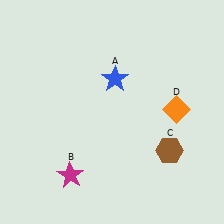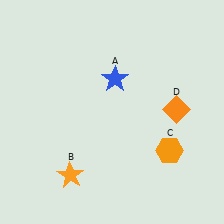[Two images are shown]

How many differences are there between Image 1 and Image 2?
There are 2 differences between the two images.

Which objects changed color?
B changed from magenta to orange. C changed from brown to orange.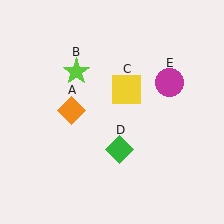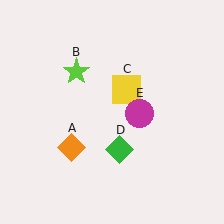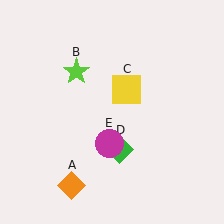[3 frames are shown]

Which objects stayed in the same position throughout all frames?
Lime star (object B) and yellow square (object C) and green diamond (object D) remained stationary.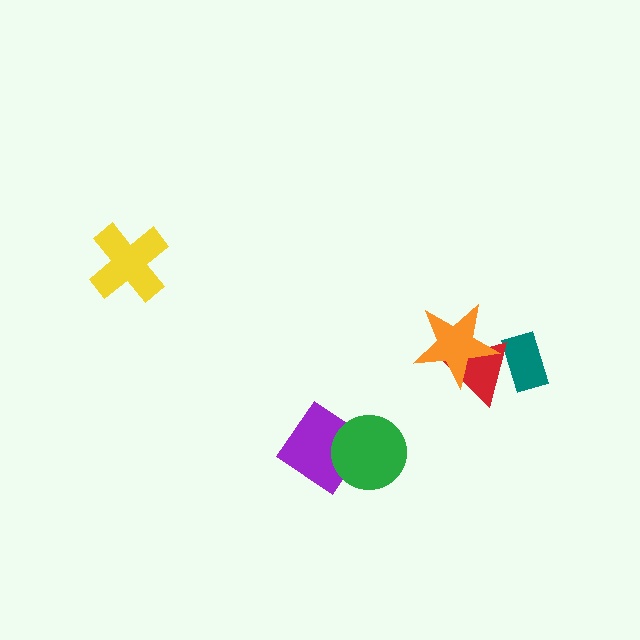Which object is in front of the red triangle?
The orange star is in front of the red triangle.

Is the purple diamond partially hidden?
Yes, it is partially covered by another shape.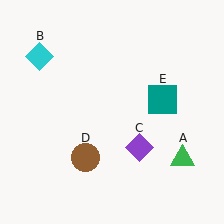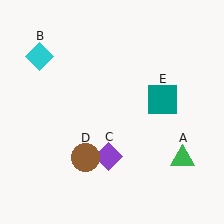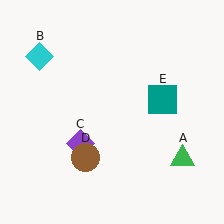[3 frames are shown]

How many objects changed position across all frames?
1 object changed position: purple diamond (object C).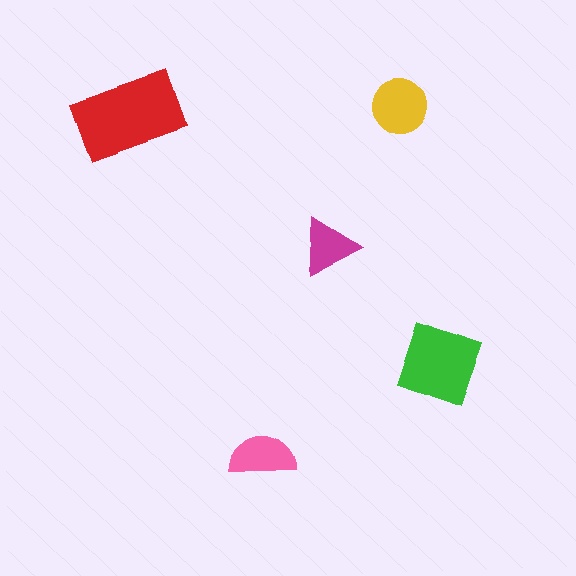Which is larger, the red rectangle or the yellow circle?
The red rectangle.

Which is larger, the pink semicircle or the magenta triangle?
The pink semicircle.